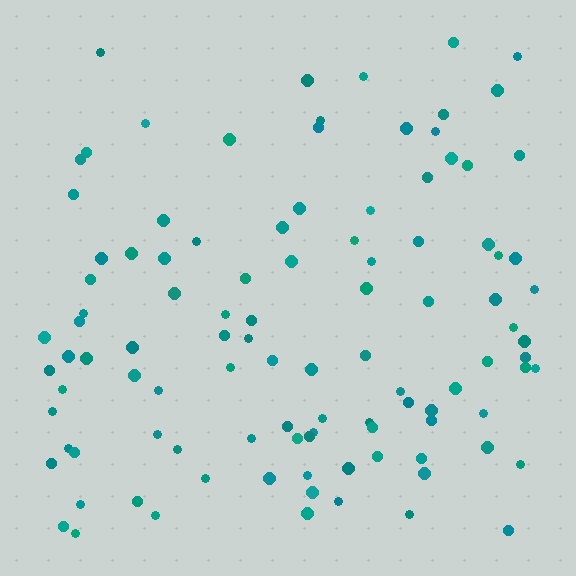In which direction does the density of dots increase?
From top to bottom, with the bottom side densest.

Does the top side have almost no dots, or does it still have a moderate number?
Still a moderate number, just noticeably fewer than the bottom.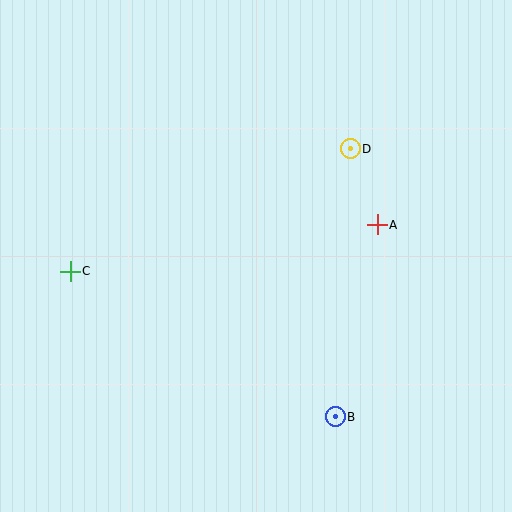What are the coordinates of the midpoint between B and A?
The midpoint between B and A is at (356, 321).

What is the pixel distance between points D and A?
The distance between D and A is 80 pixels.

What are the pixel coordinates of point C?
Point C is at (70, 271).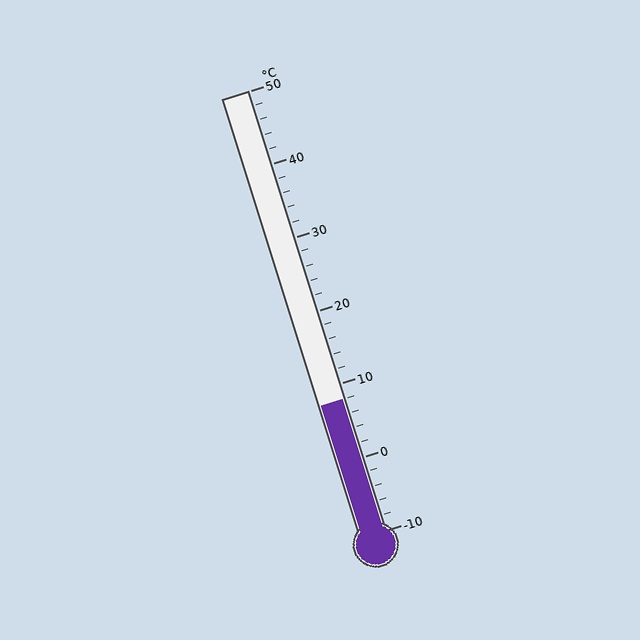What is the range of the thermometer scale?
The thermometer scale ranges from -10°C to 50°C.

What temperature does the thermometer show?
The thermometer shows approximately 8°C.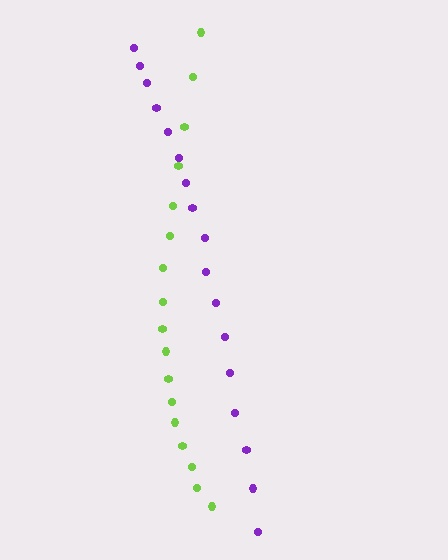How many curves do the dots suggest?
There are 2 distinct paths.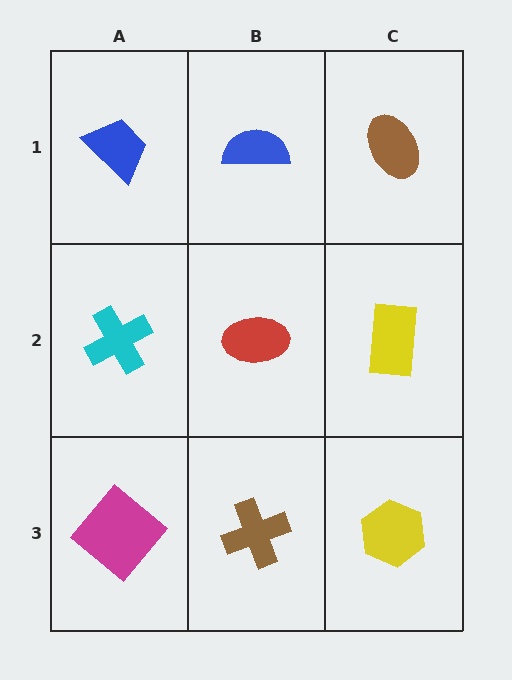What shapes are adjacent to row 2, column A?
A blue trapezoid (row 1, column A), a magenta diamond (row 3, column A), a red ellipse (row 2, column B).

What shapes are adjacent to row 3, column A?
A cyan cross (row 2, column A), a brown cross (row 3, column B).